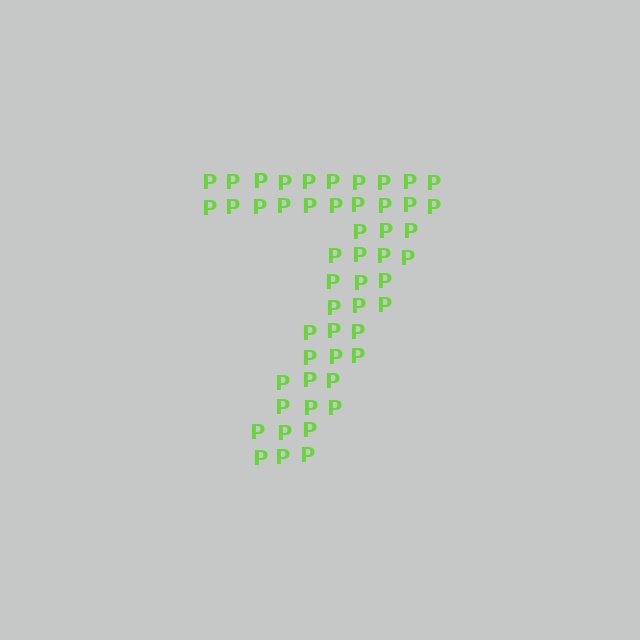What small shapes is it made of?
It is made of small letter P's.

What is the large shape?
The large shape is the digit 7.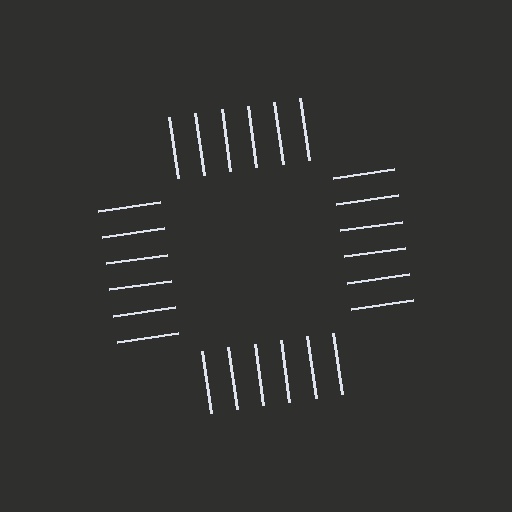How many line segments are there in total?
24 — 6 along each of the 4 edges.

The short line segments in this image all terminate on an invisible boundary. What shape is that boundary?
An illusory square — the line segments terminate on its edges but no continuous stroke is drawn.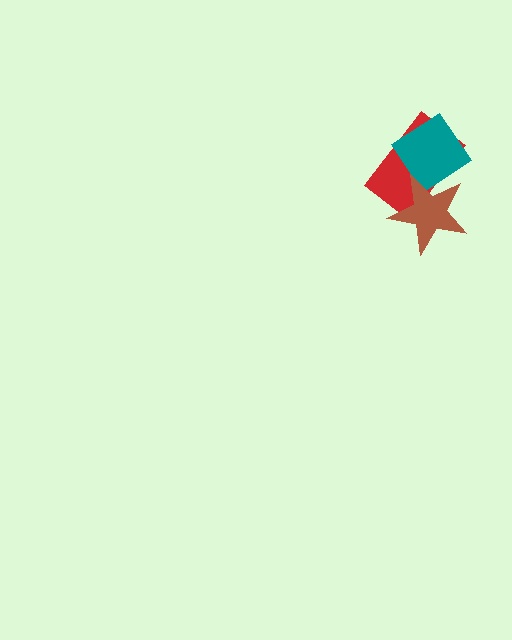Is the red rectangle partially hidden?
Yes, it is partially covered by another shape.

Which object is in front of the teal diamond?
The brown star is in front of the teal diamond.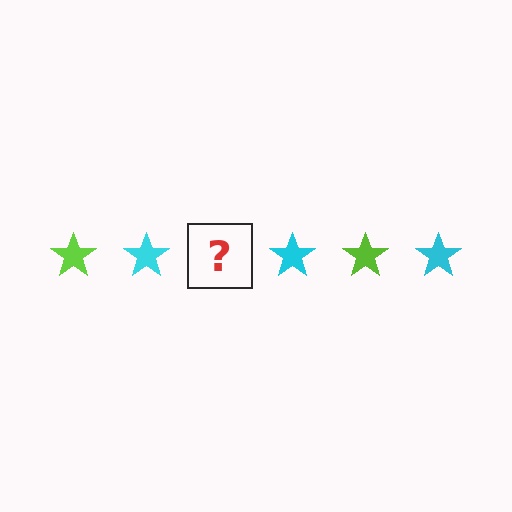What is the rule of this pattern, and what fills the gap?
The rule is that the pattern cycles through lime, cyan stars. The gap should be filled with a lime star.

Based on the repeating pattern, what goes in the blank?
The blank should be a lime star.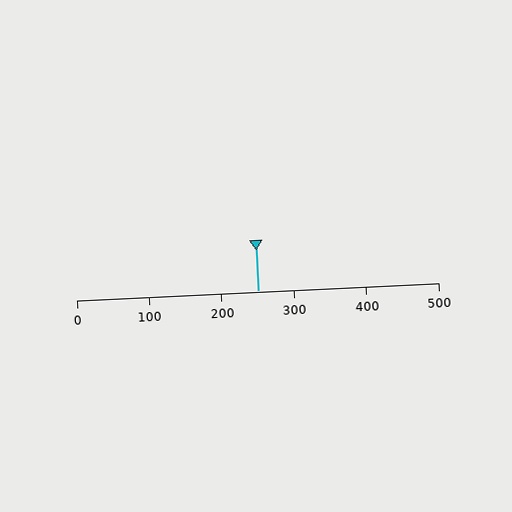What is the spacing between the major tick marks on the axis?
The major ticks are spaced 100 apart.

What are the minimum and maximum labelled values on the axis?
The axis runs from 0 to 500.